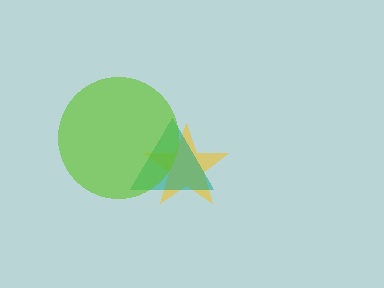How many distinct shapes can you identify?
There are 3 distinct shapes: a yellow star, a teal triangle, a lime circle.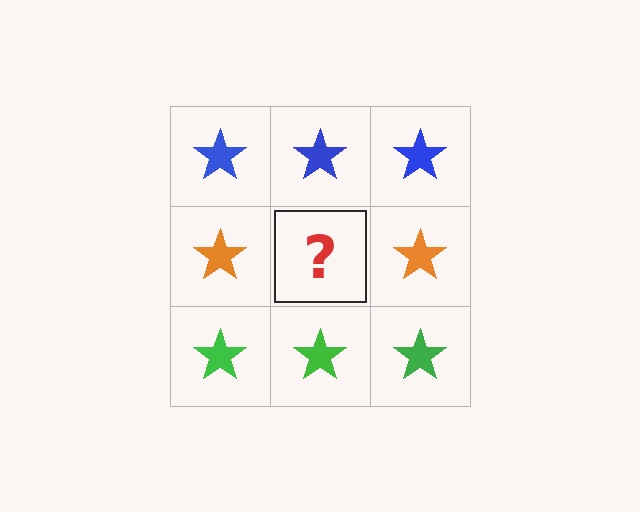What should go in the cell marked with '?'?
The missing cell should contain an orange star.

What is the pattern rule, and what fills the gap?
The rule is that each row has a consistent color. The gap should be filled with an orange star.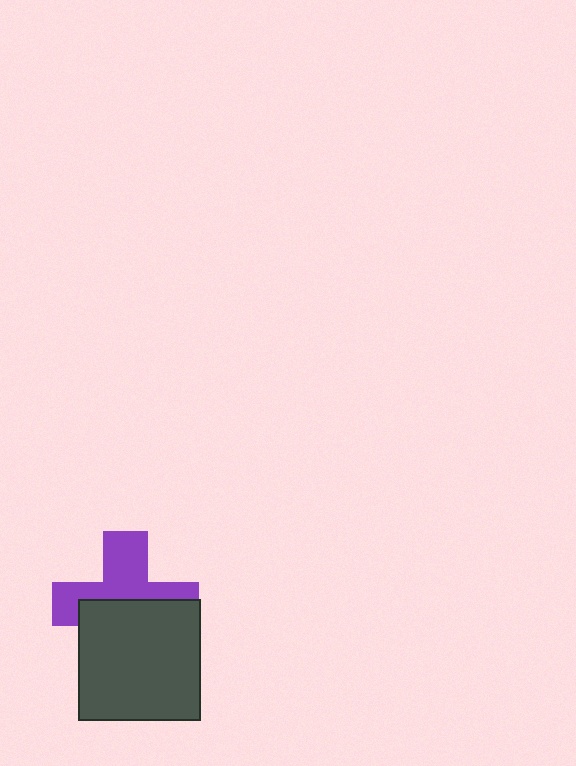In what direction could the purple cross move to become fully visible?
The purple cross could move up. That would shift it out from behind the dark gray square entirely.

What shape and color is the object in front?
The object in front is a dark gray square.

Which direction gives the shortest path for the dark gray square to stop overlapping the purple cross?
Moving down gives the shortest separation.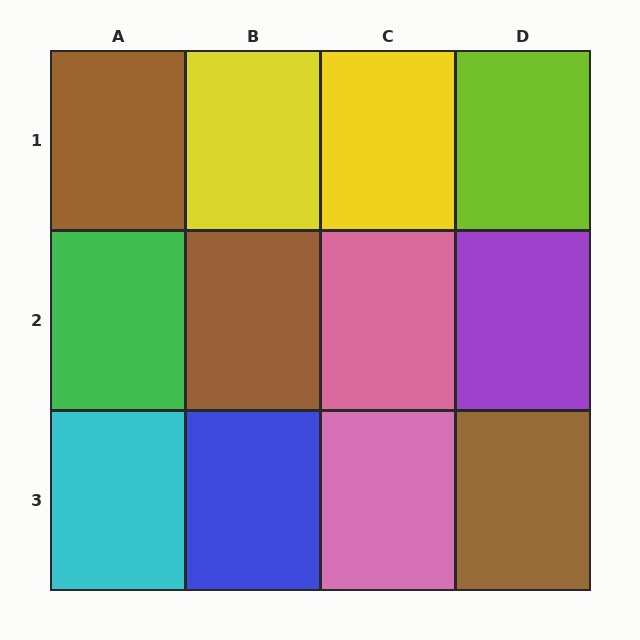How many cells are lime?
1 cell is lime.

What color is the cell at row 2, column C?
Pink.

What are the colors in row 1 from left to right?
Brown, yellow, yellow, lime.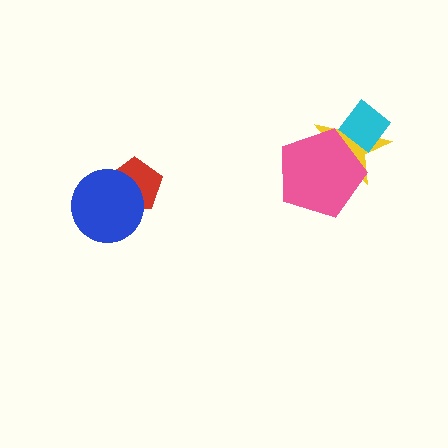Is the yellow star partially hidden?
Yes, it is partially covered by another shape.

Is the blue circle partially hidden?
No, no other shape covers it.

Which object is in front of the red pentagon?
The blue circle is in front of the red pentagon.